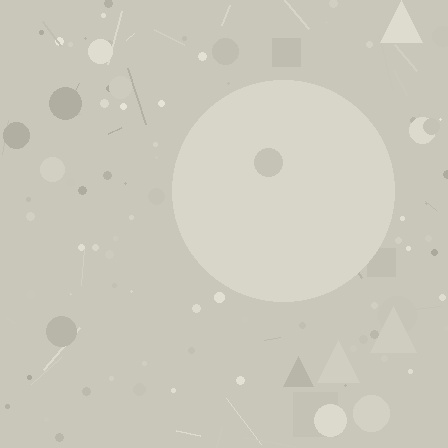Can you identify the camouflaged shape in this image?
The camouflaged shape is a circle.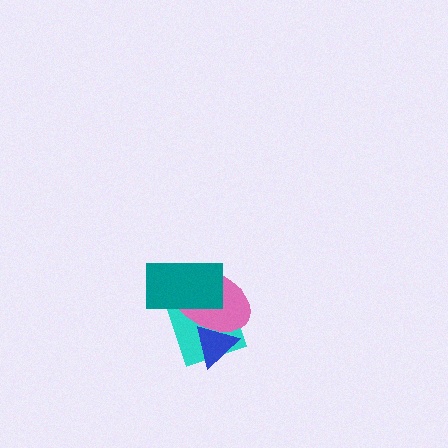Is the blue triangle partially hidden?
Yes, it is partially covered by another shape.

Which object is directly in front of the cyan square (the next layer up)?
The blue triangle is directly in front of the cyan square.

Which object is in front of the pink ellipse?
The teal rectangle is in front of the pink ellipse.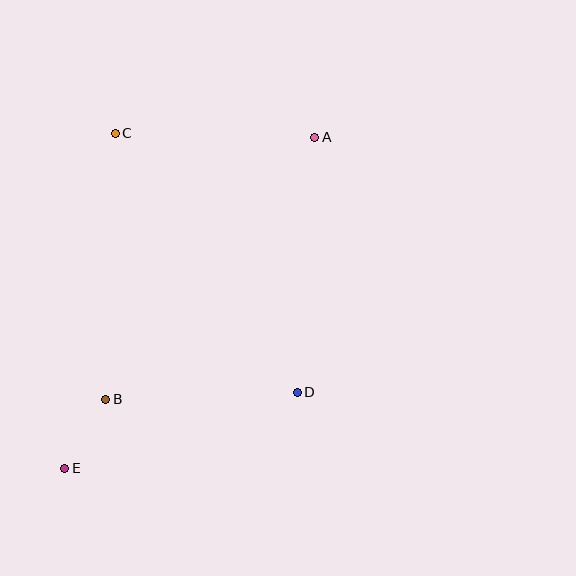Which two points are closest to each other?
Points B and E are closest to each other.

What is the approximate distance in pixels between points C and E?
The distance between C and E is approximately 338 pixels.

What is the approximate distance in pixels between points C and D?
The distance between C and D is approximately 317 pixels.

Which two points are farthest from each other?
Points A and E are farthest from each other.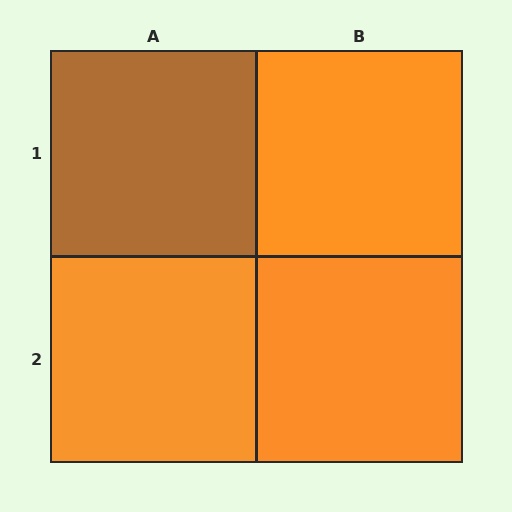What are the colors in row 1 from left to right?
Brown, orange.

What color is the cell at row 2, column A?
Orange.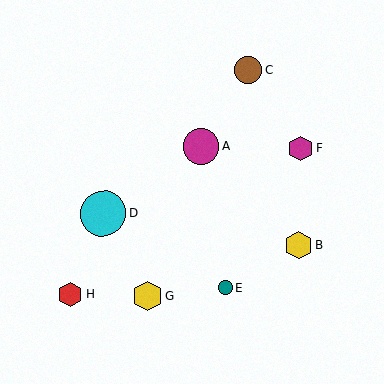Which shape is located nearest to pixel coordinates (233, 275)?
The teal circle (labeled E) at (225, 287) is nearest to that location.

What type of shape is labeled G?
Shape G is a yellow hexagon.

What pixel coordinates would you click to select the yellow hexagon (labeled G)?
Click at (147, 296) to select the yellow hexagon G.